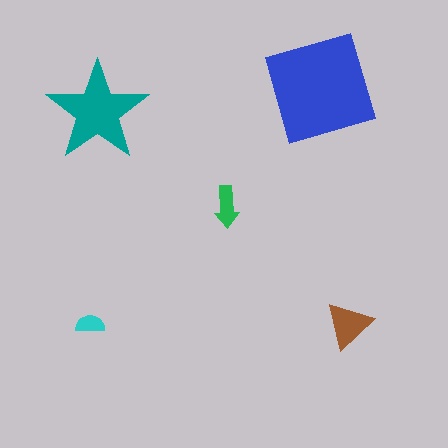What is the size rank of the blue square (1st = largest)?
1st.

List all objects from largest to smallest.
The blue square, the teal star, the brown triangle, the green arrow, the cyan semicircle.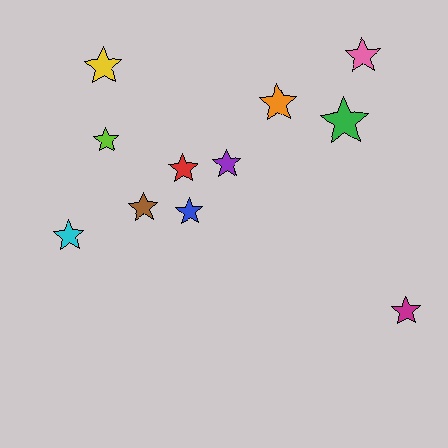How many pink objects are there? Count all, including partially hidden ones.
There is 1 pink object.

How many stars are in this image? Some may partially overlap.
There are 11 stars.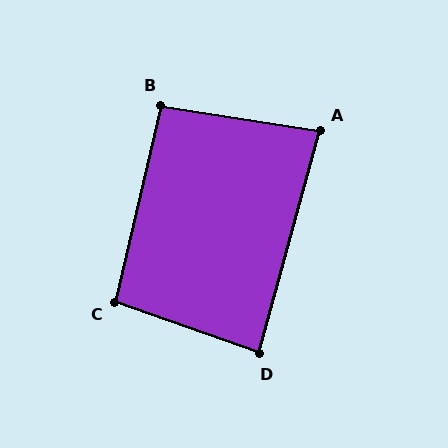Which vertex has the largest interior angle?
C, at approximately 96 degrees.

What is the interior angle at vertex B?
Approximately 94 degrees (approximately right).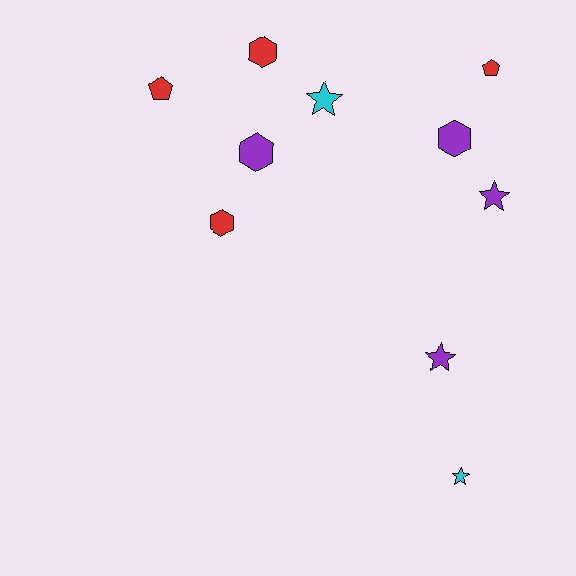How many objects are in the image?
There are 10 objects.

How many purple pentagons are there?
There are no purple pentagons.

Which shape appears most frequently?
Star, with 4 objects.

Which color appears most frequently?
Purple, with 4 objects.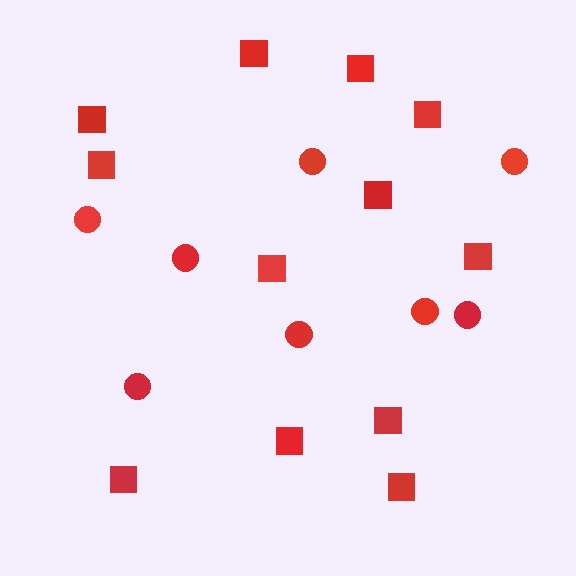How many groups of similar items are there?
There are 2 groups: one group of squares (12) and one group of circles (8).